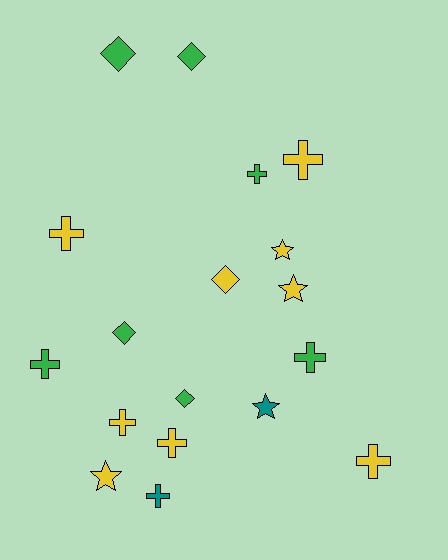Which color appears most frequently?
Yellow, with 9 objects.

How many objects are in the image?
There are 18 objects.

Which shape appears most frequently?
Cross, with 9 objects.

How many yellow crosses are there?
There are 5 yellow crosses.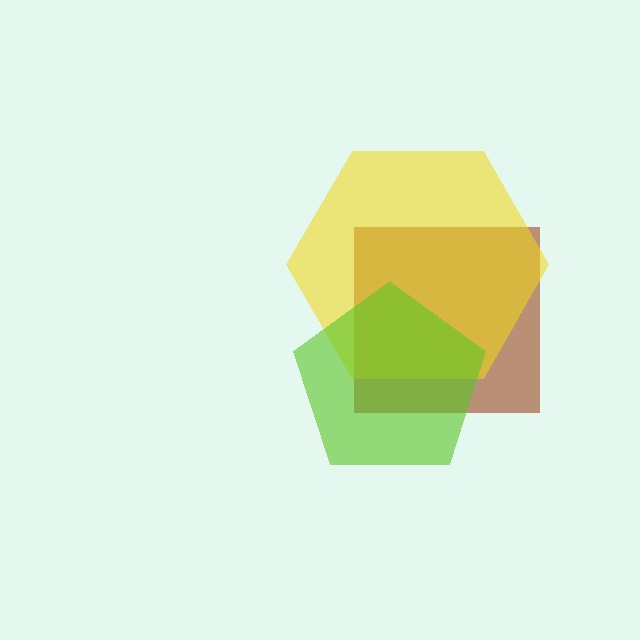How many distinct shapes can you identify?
There are 3 distinct shapes: a brown square, a yellow hexagon, a lime pentagon.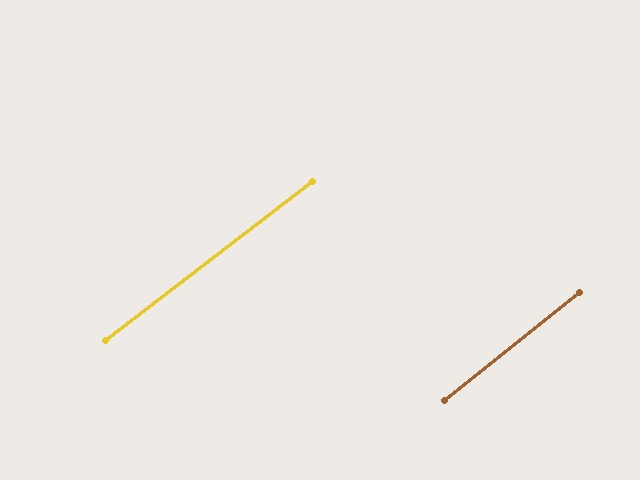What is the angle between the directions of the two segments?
Approximately 1 degree.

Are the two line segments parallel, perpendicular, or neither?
Parallel — their directions differ by only 1.2°.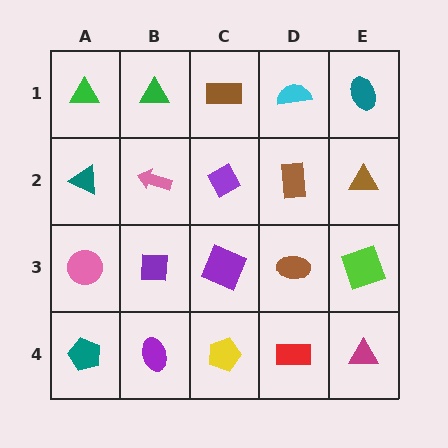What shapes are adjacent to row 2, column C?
A brown rectangle (row 1, column C), a purple square (row 3, column C), a pink arrow (row 2, column B), a brown rectangle (row 2, column D).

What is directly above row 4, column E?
A lime square.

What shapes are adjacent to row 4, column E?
A lime square (row 3, column E), a red rectangle (row 4, column D).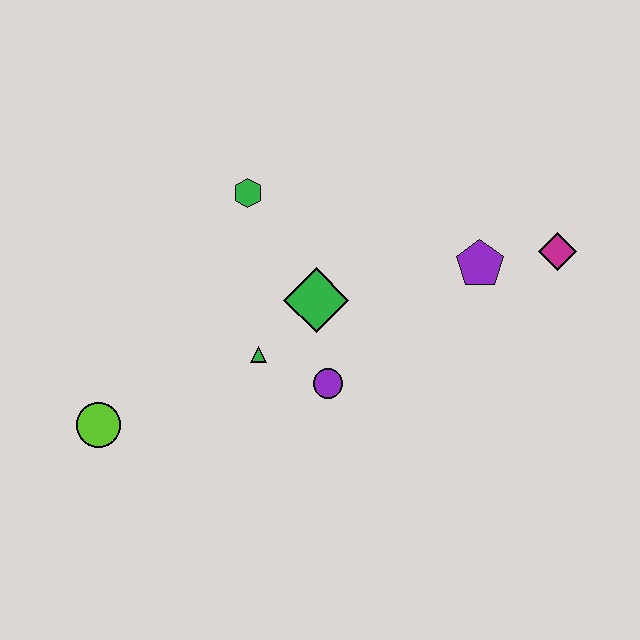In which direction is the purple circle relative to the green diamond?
The purple circle is below the green diamond.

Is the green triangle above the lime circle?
Yes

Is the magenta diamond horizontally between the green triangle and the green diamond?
No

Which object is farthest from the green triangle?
The magenta diamond is farthest from the green triangle.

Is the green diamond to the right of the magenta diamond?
No